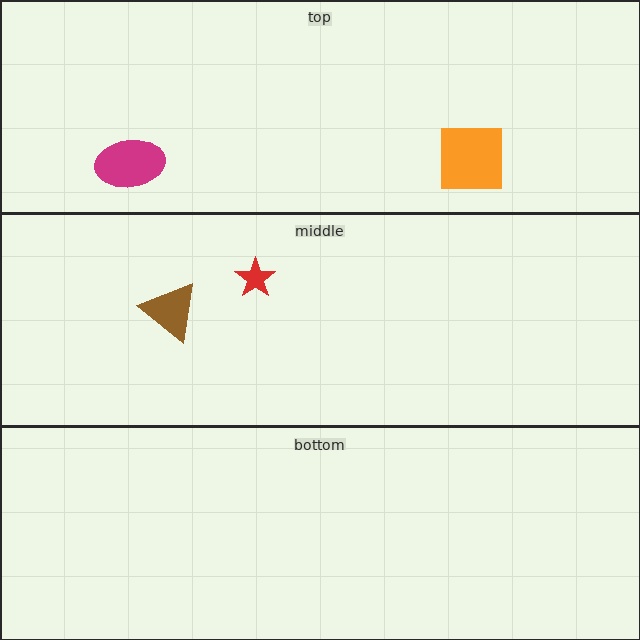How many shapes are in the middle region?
2.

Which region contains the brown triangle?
The middle region.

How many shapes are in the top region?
2.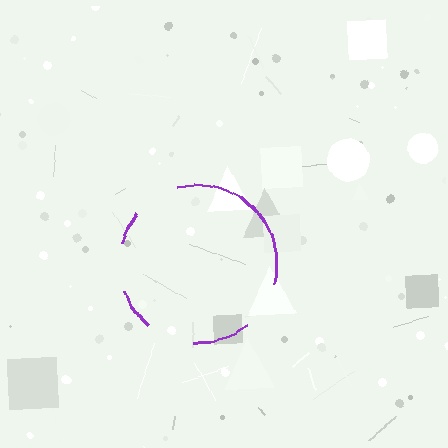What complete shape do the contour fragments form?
The contour fragments form a circle.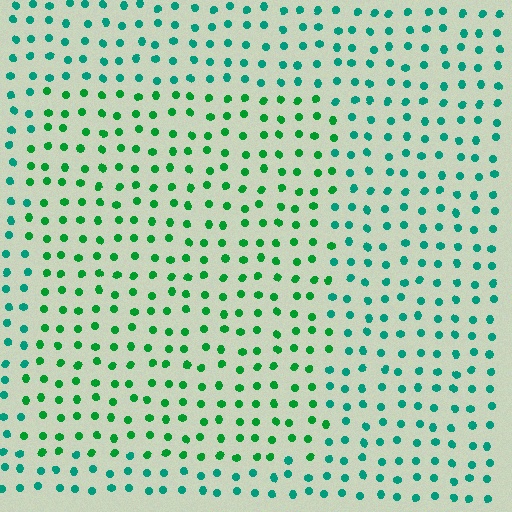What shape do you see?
I see a rectangle.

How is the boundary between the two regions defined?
The boundary is defined purely by a slight shift in hue (about 31 degrees). Spacing, size, and orientation are identical on both sides.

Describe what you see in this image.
The image is filled with small teal elements in a uniform arrangement. A rectangle-shaped region is visible where the elements are tinted to a slightly different hue, forming a subtle color boundary.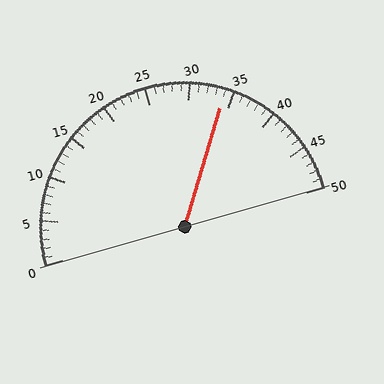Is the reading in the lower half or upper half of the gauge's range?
The reading is in the upper half of the range (0 to 50).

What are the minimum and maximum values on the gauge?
The gauge ranges from 0 to 50.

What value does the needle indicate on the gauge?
The needle indicates approximately 34.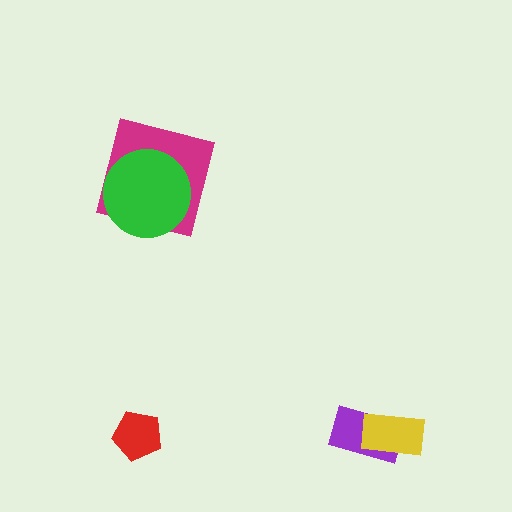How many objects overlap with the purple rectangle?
1 object overlaps with the purple rectangle.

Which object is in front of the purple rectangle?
The yellow rectangle is in front of the purple rectangle.